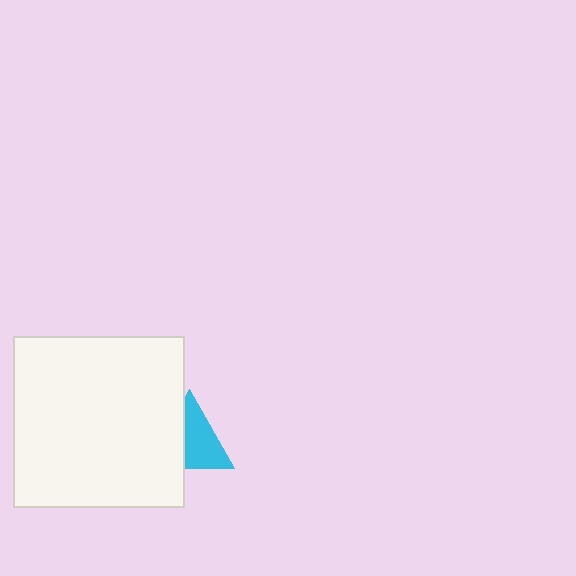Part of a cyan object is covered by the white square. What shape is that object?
It is a triangle.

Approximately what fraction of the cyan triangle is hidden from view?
Roughly 42% of the cyan triangle is hidden behind the white square.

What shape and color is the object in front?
The object in front is a white square.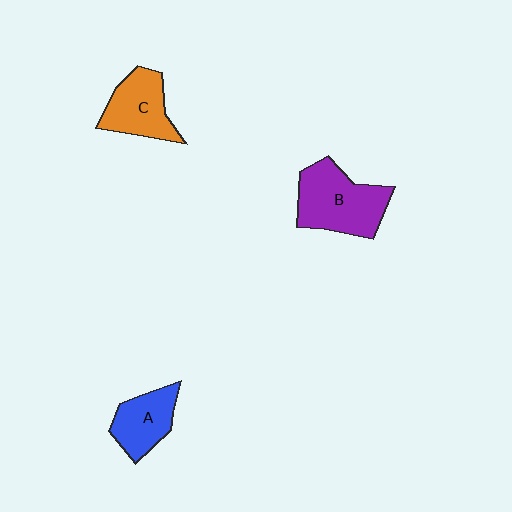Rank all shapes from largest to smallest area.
From largest to smallest: B (purple), C (orange), A (blue).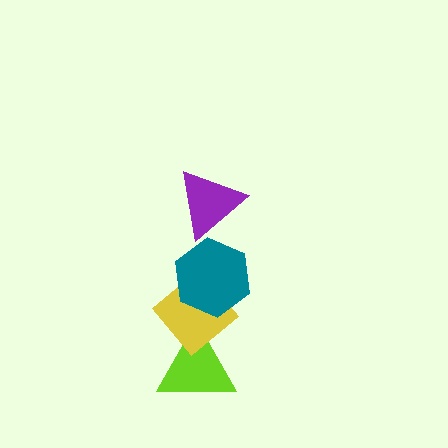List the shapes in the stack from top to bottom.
From top to bottom: the purple triangle, the teal hexagon, the yellow diamond, the lime triangle.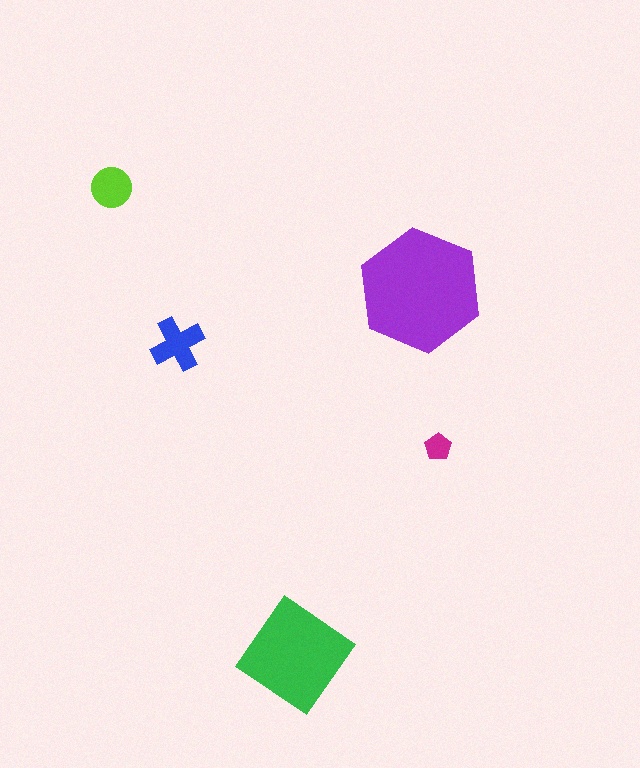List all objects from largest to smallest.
The purple hexagon, the green diamond, the blue cross, the lime circle, the magenta pentagon.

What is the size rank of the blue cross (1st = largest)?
3rd.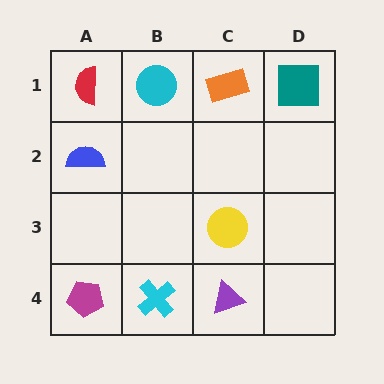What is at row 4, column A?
A magenta pentagon.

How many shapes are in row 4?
3 shapes.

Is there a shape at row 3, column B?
No, that cell is empty.